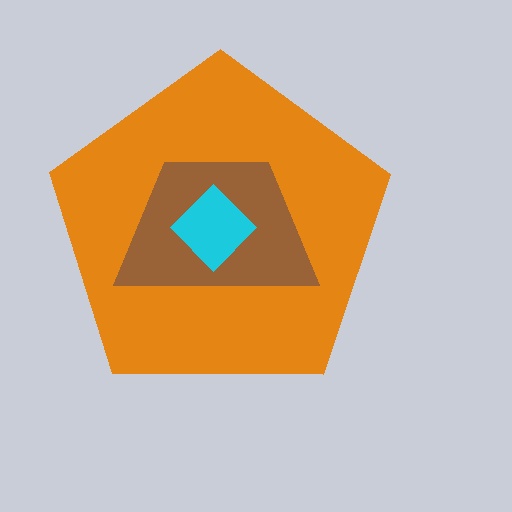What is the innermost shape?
The cyan diamond.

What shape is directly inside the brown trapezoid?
The cyan diamond.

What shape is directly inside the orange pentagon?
The brown trapezoid.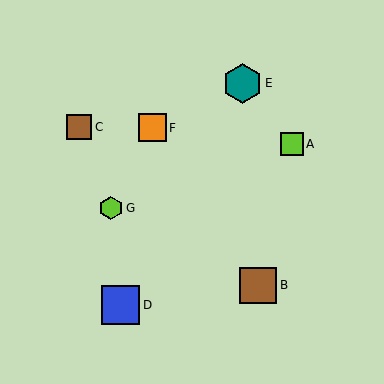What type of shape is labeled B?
Shape B is a brown square.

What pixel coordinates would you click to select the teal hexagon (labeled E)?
Click at (243, 83) to select the teal hexagon E.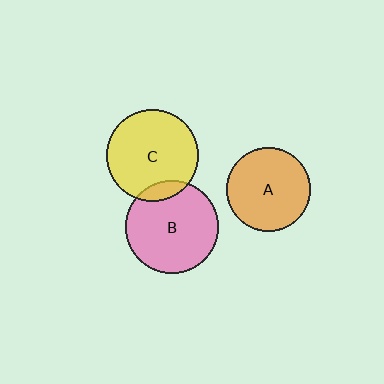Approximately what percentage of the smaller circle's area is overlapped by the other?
Approximately 10%.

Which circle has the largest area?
Circle B (pink).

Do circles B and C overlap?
Yes.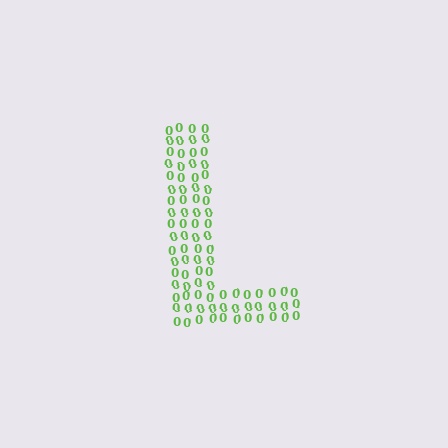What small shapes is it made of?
It is made of small digit 0's.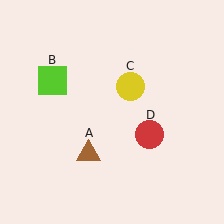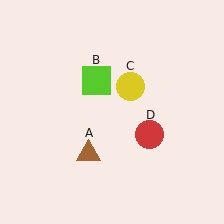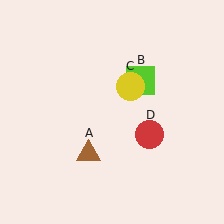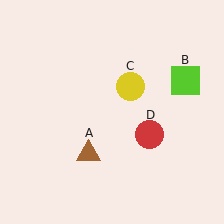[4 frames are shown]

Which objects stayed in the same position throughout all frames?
Brown triangle (object A) and yellow circle (object C) and red circle (object D) remained stationary.